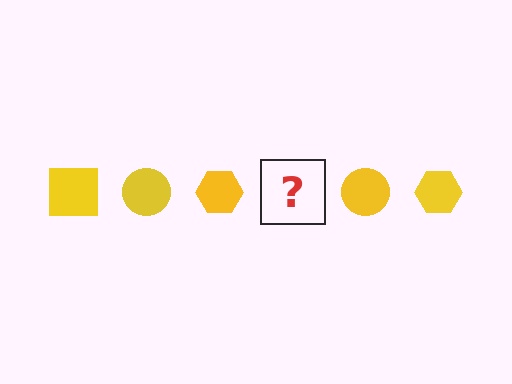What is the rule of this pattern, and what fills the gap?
The rule is that the pattern cycles through square, circle, hexagon shapes in yellow. The gap should be filled with a yellow square.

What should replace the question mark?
The question mark should be replaced with a yellow square.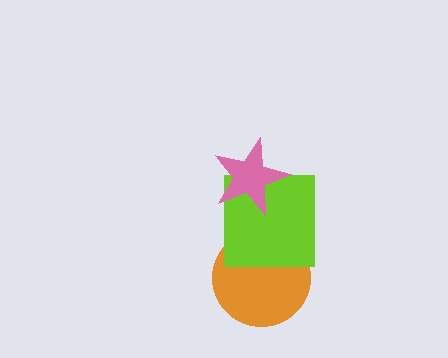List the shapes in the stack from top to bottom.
From top to bottom: the pink star, the lime square, the orange circle.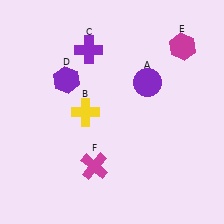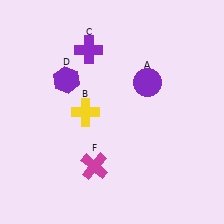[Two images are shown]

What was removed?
The magenta hexagon (E) was removed in Image 2.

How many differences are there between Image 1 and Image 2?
There is 1 difference between the two images.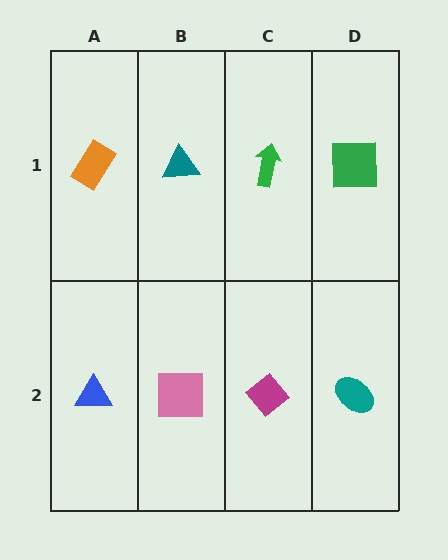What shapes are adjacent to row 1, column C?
A magenta diamond (row 2, column C), a teal triangle (row 1, column B), a green square (row 1, column D).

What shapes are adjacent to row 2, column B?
A teal triangle (row 1, column B), a blue triangle (row 2, column A), a magenta diamond (row 2, column C).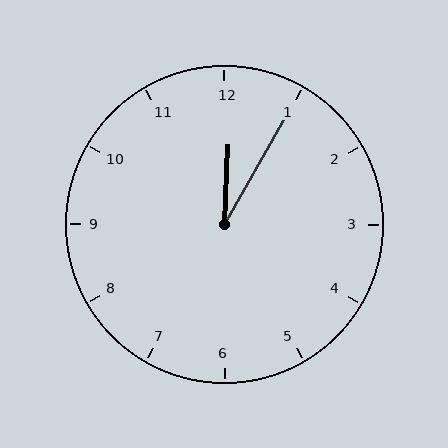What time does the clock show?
12:05.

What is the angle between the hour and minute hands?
Approximately 28 degrees.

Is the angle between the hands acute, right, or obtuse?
It is acute.